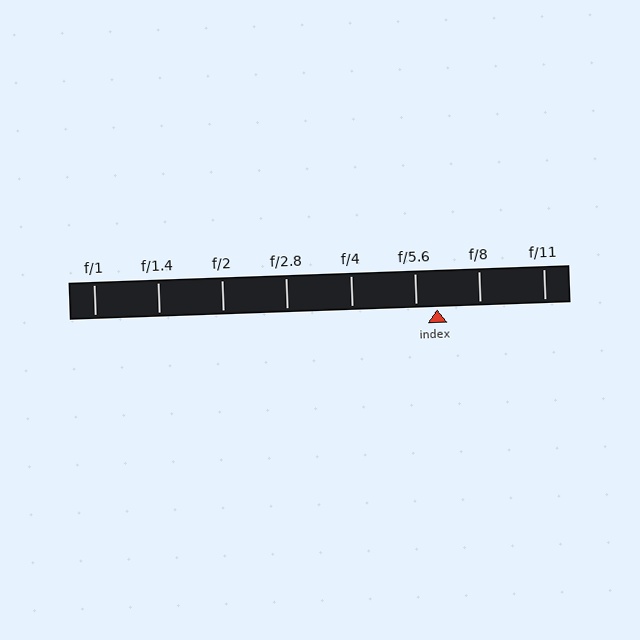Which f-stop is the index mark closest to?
The index mark is closest to f/5.6.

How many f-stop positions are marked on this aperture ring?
There are 8 f-stop positions marked.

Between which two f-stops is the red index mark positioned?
The index mark is between f/5.6 and f/8.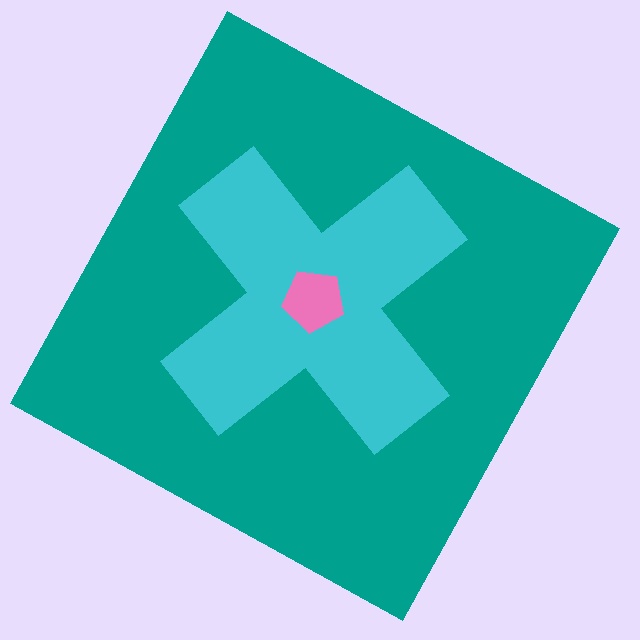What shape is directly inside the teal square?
The cyan cross.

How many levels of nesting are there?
3.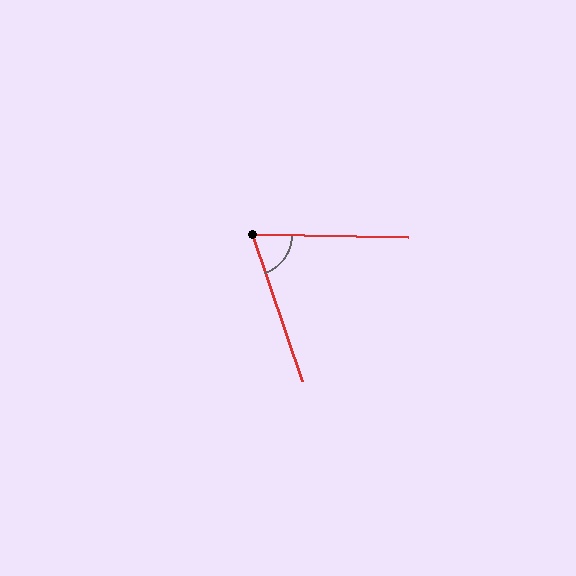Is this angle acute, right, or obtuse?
It is acute.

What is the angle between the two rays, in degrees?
Approximately 70 degrees.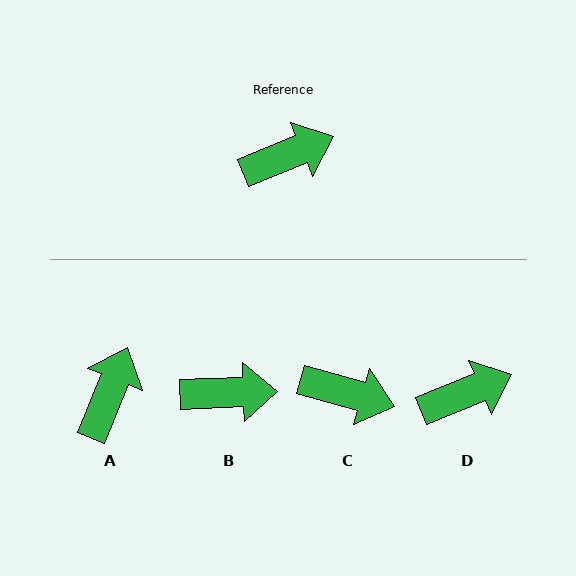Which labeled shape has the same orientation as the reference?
D.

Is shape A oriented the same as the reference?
No, it is off by about 46 degrees.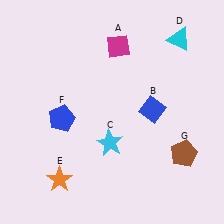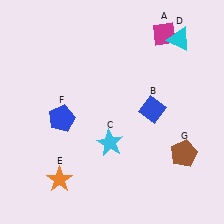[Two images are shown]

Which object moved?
The magenta diamond (A) moved right.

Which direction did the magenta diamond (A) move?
The magenta diamond (A) moved right.